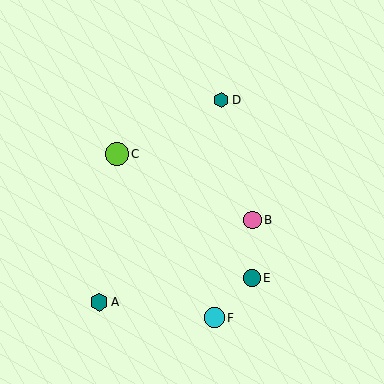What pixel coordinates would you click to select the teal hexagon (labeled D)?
Click at (221, 100) to select the teal hexagon D.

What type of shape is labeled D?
Shape D is a teal hexagon.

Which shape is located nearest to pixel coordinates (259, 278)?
The teal circle (labeled E) at (252, 278) is nearest to that location.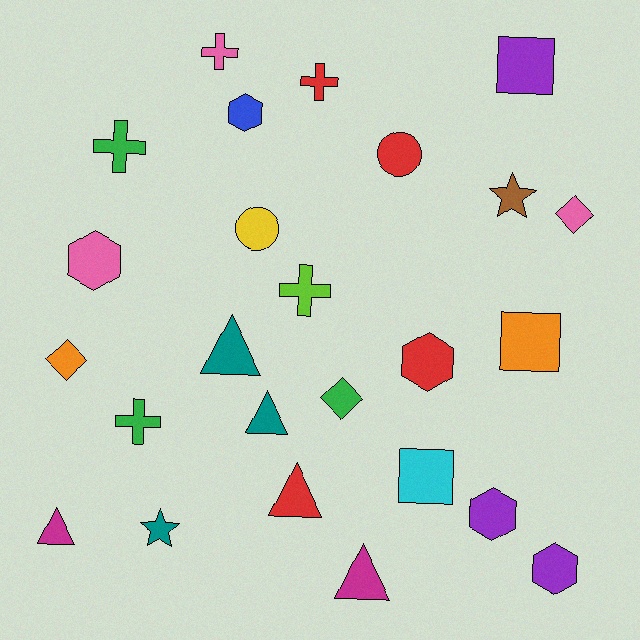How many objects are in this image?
There are 25 objects.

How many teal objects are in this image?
There are 3 teal objects.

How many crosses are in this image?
There are 5 crosses.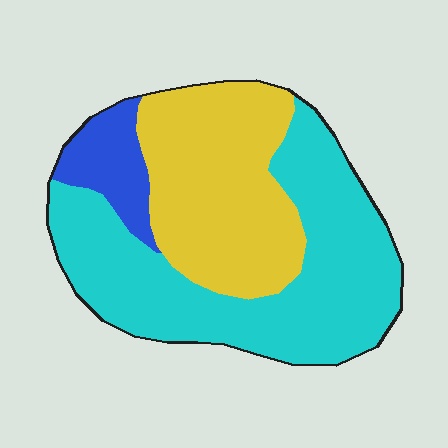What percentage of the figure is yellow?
Yellow covers roughly 35% of the figure.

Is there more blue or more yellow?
Yellow.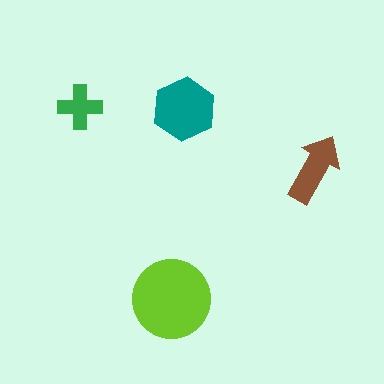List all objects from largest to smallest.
The lime circle, the teal hexagon, the brown arrow, the green cross.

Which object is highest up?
The green cross is topmost.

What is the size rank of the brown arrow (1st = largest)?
3rd.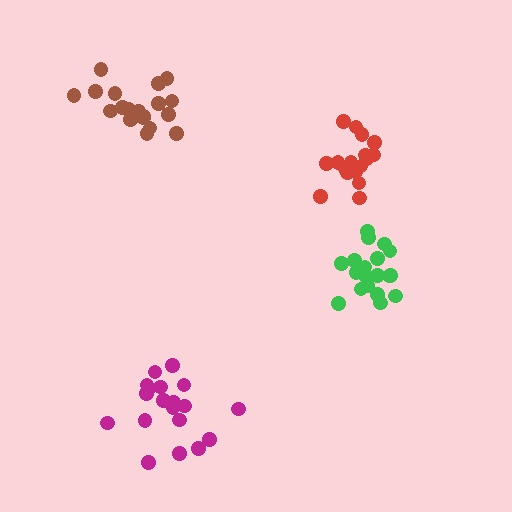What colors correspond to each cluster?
The clusters are colored: magenta, brown, green, red.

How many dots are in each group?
Group 1: 19 dots, Group 2: 20 dots, Group 3: 19 dots, Group 4: 17 dots (75 total).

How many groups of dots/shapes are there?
There are 4 groups.